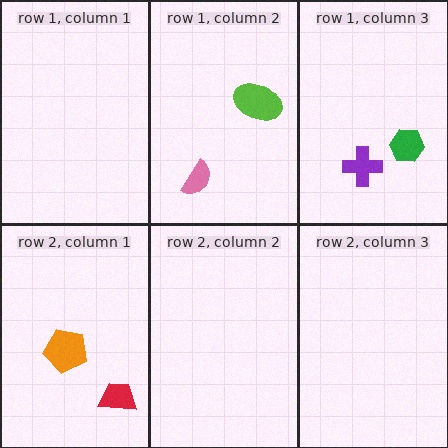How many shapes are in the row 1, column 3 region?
2.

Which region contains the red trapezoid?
The row 2, column 1 region.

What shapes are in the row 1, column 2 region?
The pink semicircle, the lime ellipse.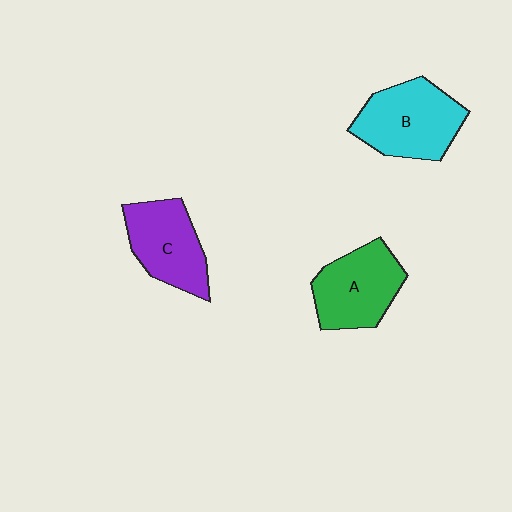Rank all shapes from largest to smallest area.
From largest to smallest: B (cyan), A (green), C (purple).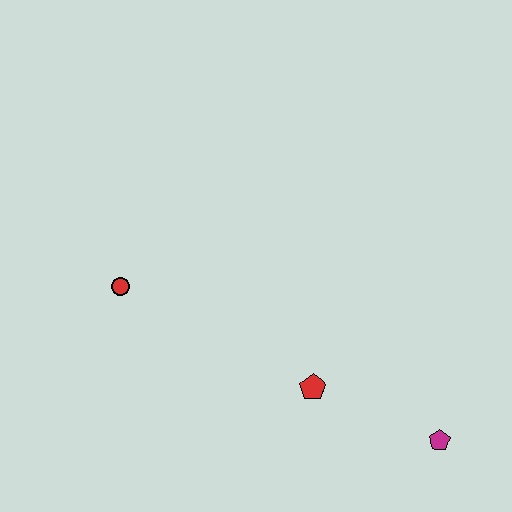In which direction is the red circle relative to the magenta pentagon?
The red circle is to the left of the magenta pentagon.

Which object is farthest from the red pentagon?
The red circle is farthest from the red pentagon.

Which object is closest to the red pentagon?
The magenta pentagon is closest to the red pentagon.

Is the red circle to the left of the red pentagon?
Yes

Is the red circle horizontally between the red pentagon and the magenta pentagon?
No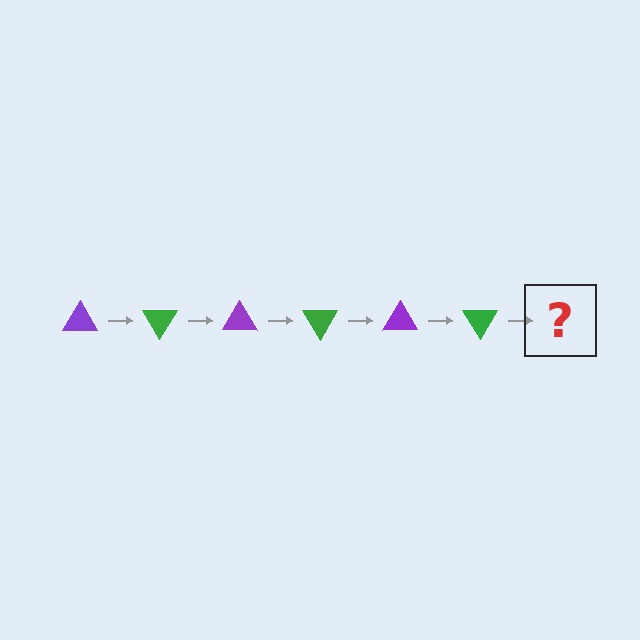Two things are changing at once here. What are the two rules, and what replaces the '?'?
The two rules are that it rotates 60 degrees each step and the color cycles through purple and green. The '?' should be a purple triangle, rotated 360 degrees from the start.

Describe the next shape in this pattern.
It should be a purple triangle, rotated 360 degrees from the start.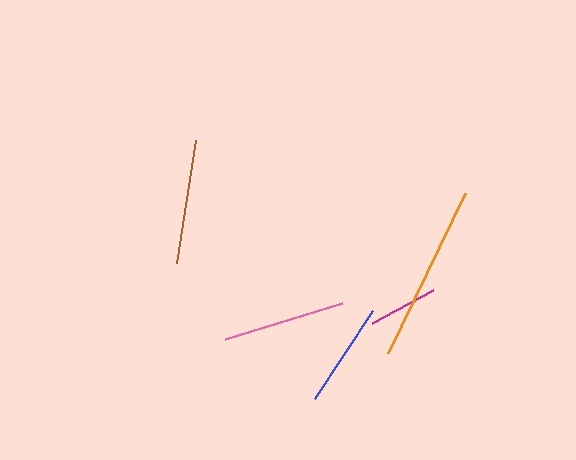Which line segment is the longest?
The orange line is the longest at approximately 177 pixels.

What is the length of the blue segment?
The blue segment is approximately 105 pixels long.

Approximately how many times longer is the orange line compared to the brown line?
The orange line is approximately 1.4 times the length of the brown line.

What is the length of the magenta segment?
The magenta segment is approximately 69 pixels long.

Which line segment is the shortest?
The magenta line is the shortest at approximately 69 pixels.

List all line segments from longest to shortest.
From longest to shortest: orange, brown, pink, blue, magenta.